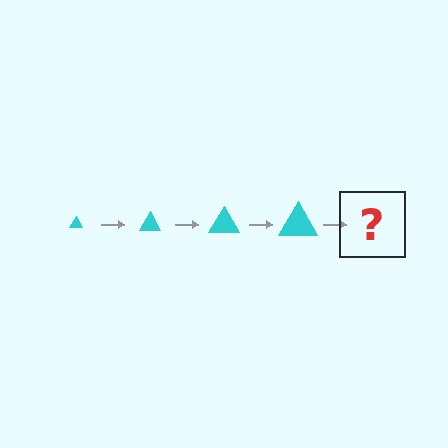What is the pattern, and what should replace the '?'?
The pattern is that the triangle gets progressively larger each step. The '?' should be a cyan triangle, larger than the previous one.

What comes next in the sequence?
The next element should be a cyan triangle, larger than the previous one.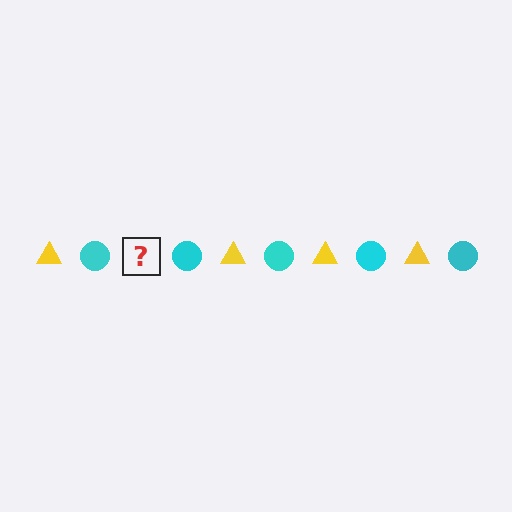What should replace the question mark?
The question mark should be replaced with a yellow triangle.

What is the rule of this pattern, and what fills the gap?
The rule is that the pattern alternates between yellow triangle and cyan circle. The gap should be filled with a yellow triangle.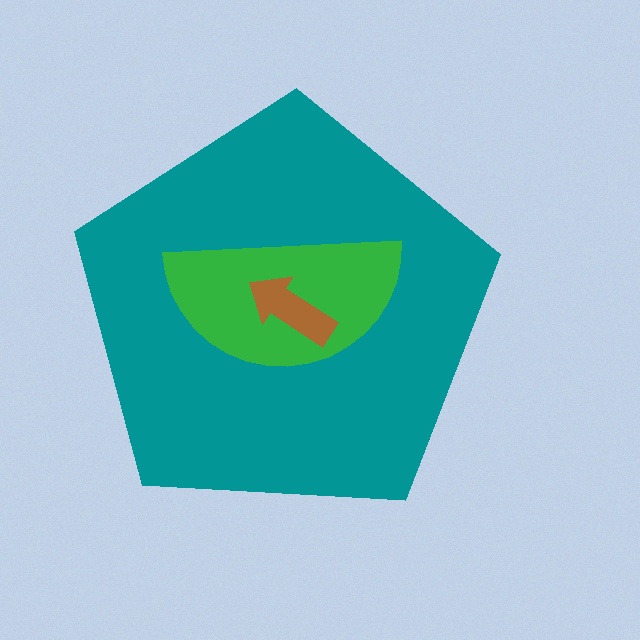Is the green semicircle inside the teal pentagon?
Yes.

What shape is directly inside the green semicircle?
The brown arrow.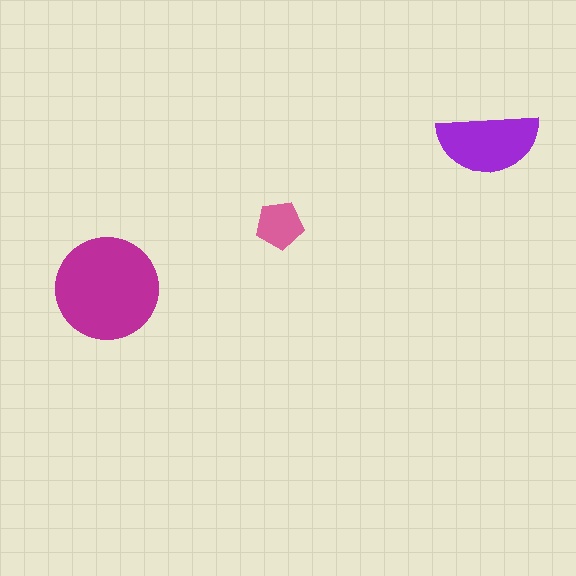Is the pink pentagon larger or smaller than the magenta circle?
Smaller.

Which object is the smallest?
The pink pentagon.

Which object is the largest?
The magenta circle.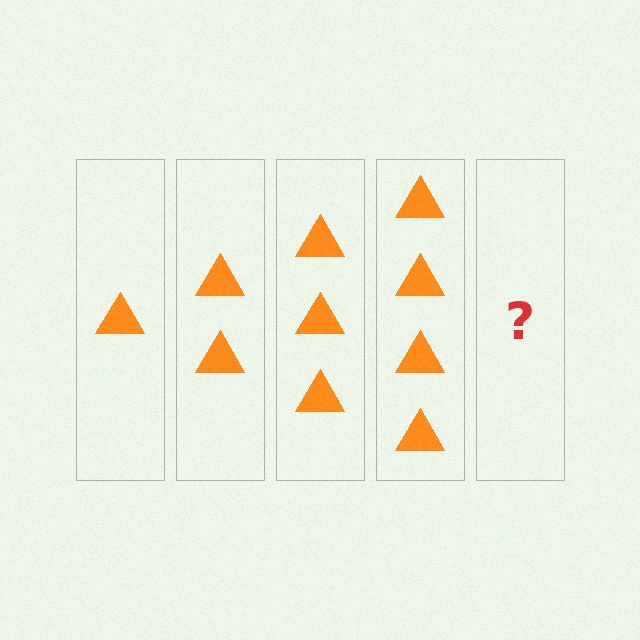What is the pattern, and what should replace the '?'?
The pattern is that each step adds one more triangle. The '?' should be 5 triangles.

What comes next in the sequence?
The next element should be 5 triangles.